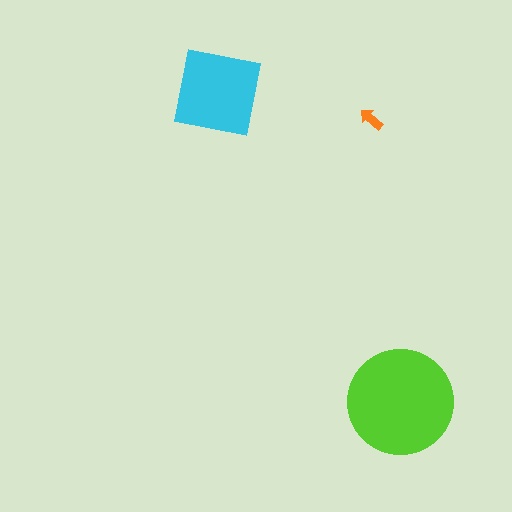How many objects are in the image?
There are 3 objects in the image.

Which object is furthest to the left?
The cyan square is leftmost.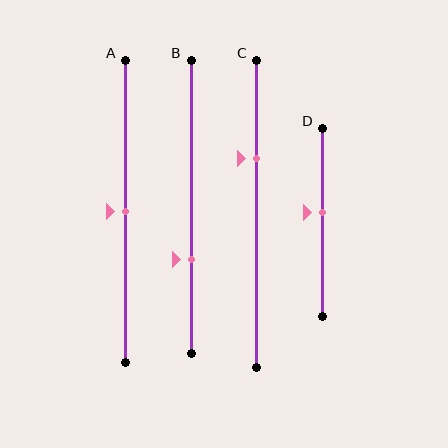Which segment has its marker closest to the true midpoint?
Segment A has its marker closest to the true midpoint.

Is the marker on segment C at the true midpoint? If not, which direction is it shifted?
No, the marker on segment C is shifted upward by about 18% of the segment length.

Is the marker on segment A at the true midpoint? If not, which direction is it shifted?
Yes, the marker on segment A is at the true midpoint.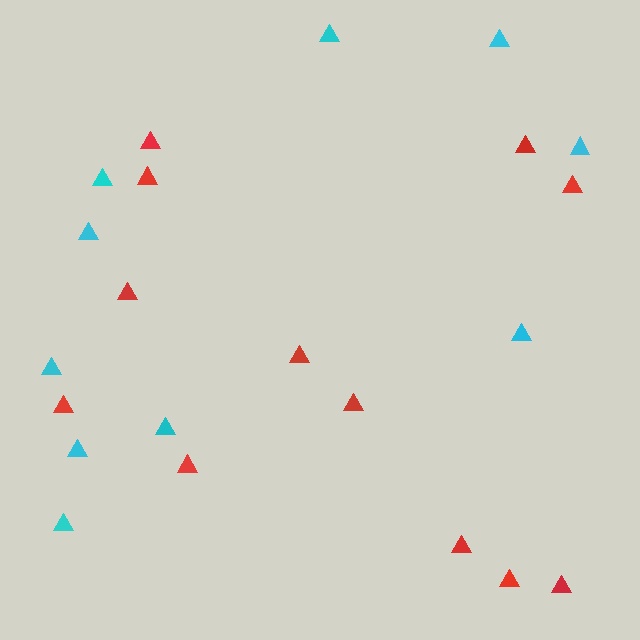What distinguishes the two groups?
There are 2 groups: one group of red triangles (12) and one group of cyan triangles (10).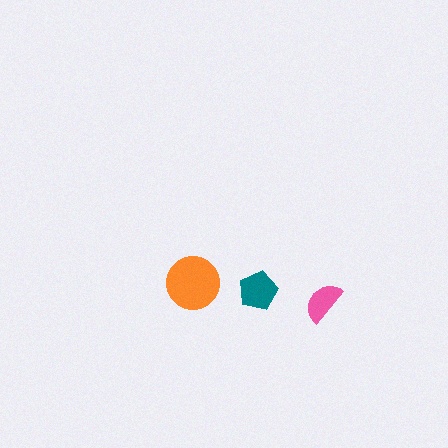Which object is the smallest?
The pink semicircle.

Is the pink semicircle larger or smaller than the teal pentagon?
Smaller.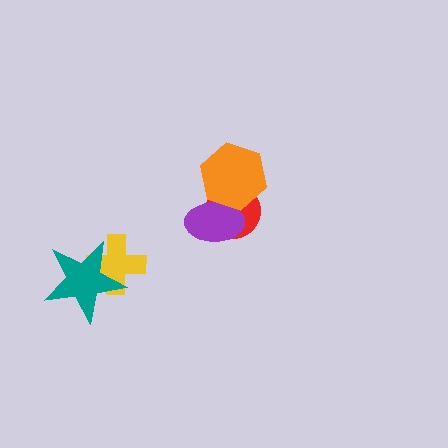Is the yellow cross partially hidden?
Yes, it is partially covered by another shape.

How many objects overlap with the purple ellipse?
2 objects overlap with the purple ellipse.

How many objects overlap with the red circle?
2 objects overlap with the red circle.